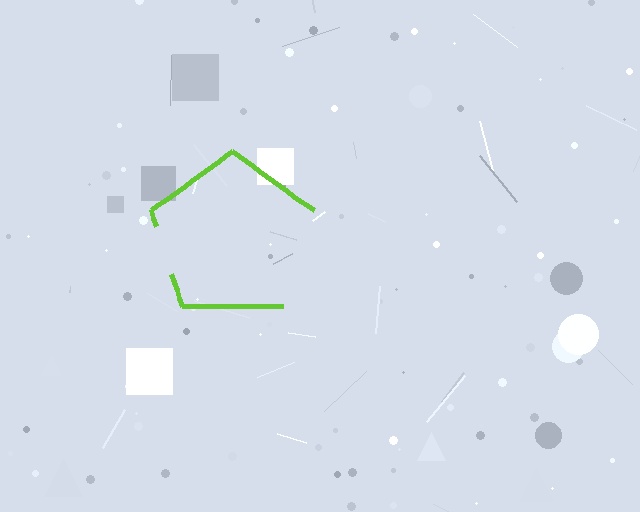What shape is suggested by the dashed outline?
The dashed outline suggests a pentagon.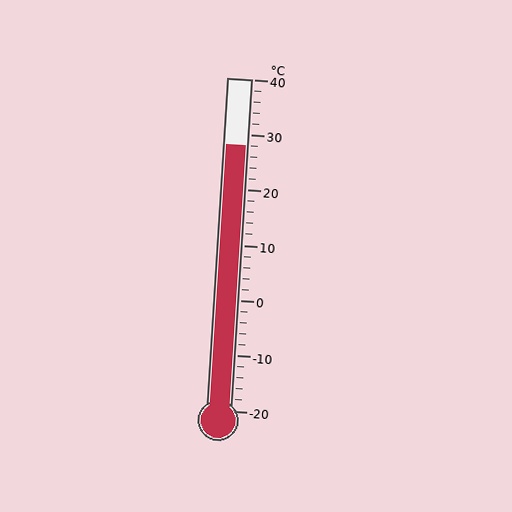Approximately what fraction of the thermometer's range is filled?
The thermometer is filled to approximately 80% of its range.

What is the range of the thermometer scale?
The thermometer scale ranges from -20°C to 40°C.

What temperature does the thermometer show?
The thermometer shows approximately 28°C.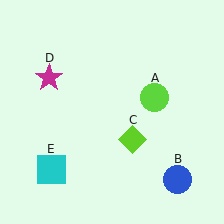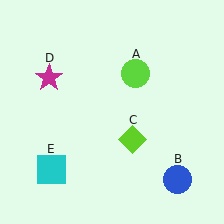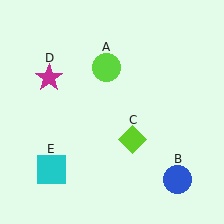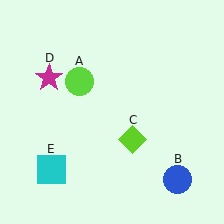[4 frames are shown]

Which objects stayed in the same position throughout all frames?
Blue circle (object B) and lime diamond (object C) and magenta star (object D) and cyan square (object E) remained stationary.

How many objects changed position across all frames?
1 object changed position: lime circle (object A).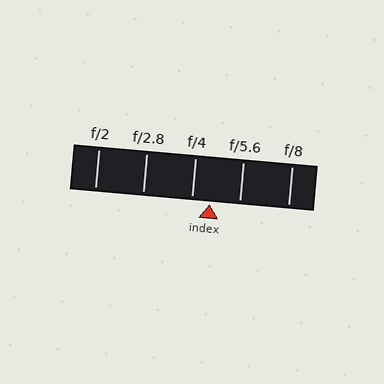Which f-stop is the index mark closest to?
The index mark is closest to f/4.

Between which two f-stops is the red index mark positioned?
The index mark is between f/4 and f/5.6.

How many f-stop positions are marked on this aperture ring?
There are 5 f-stop positions marked.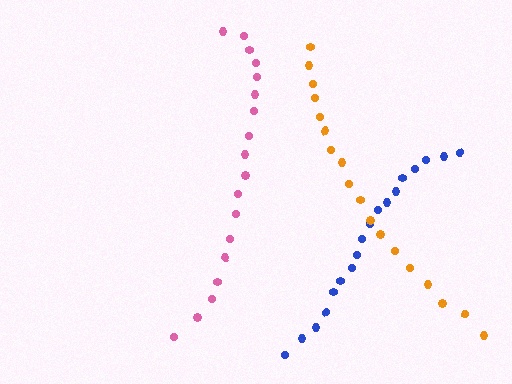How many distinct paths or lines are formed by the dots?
There are 3 distinct paths.